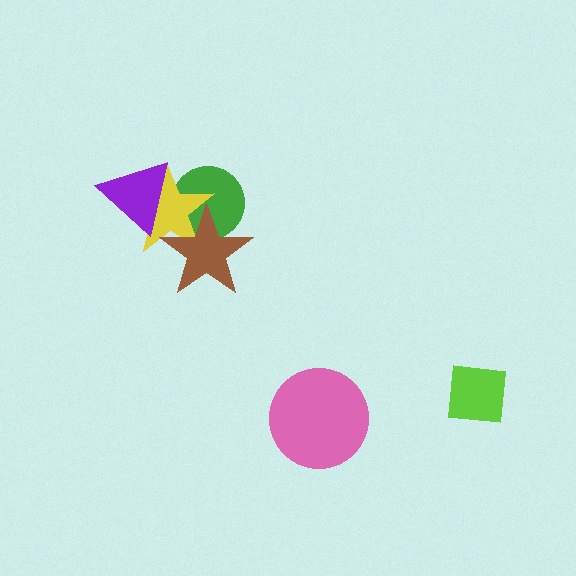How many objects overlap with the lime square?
0 objects overlap with the lime square.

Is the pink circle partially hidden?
No, no other shape covers it.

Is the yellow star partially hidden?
Yes, it is partially covered by another shape.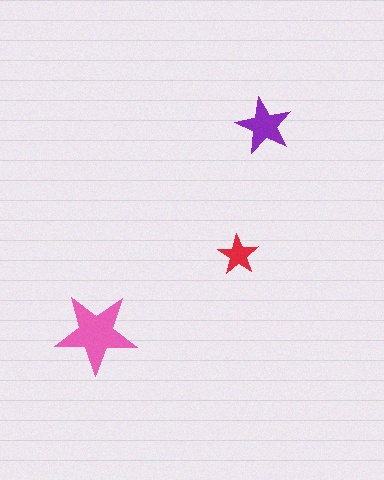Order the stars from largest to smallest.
the pink one, the purple one, the red one.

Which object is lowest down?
The pink star is bottommost.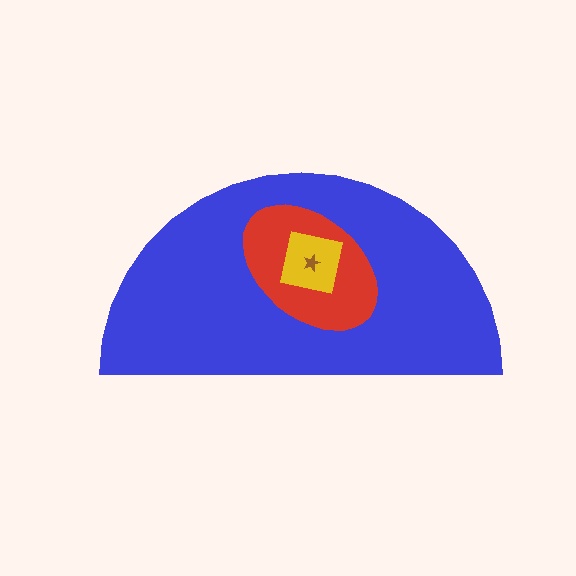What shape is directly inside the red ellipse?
The yellow square.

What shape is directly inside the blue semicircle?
The red ellipse.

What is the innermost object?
The brown star.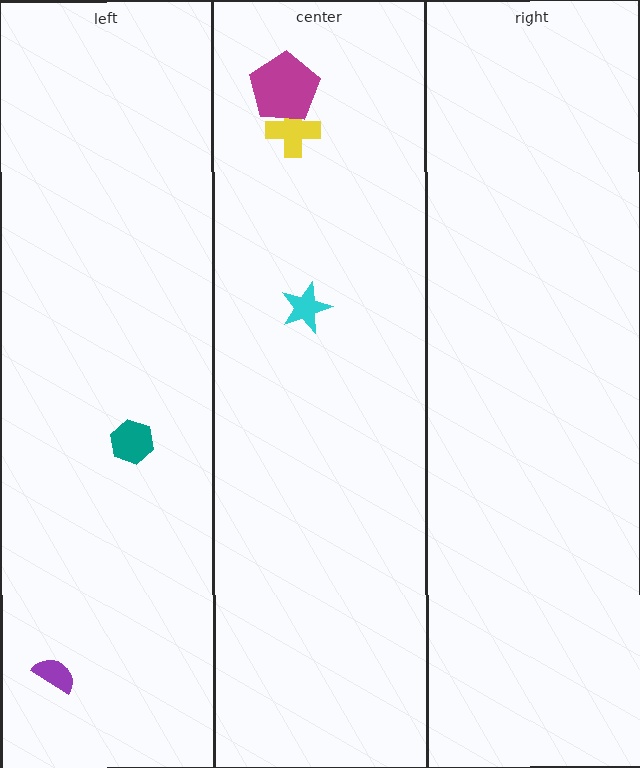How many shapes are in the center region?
3.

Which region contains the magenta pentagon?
The center region.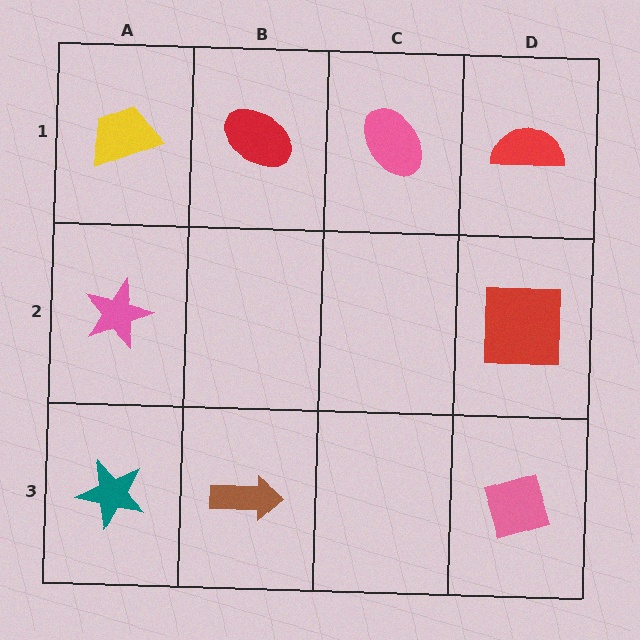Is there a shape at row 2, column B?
No, that cell is empty.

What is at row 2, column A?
A pink star.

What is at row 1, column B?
A red ellipse.